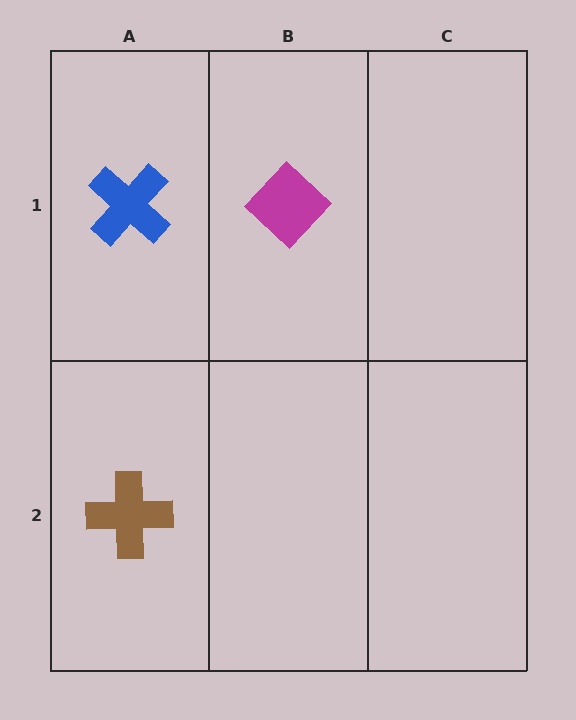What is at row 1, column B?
A magenta diamond.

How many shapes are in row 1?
2 shapes.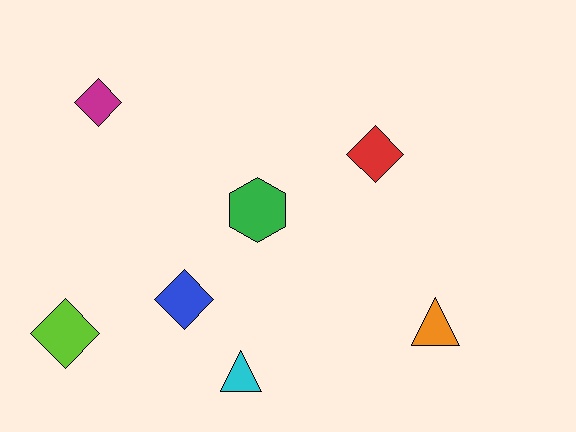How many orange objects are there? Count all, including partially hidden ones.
There is 1 orange object.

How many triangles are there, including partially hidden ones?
There are 2 triangles.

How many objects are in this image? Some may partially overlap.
There are 7 objects.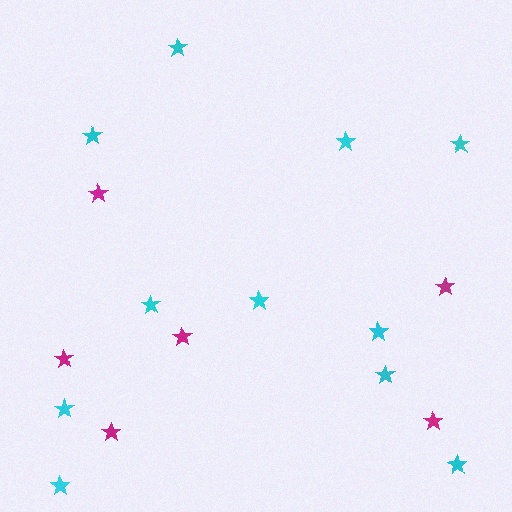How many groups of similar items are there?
There are 2 groups: one group of magenta stars (6) and one group of cyan stars (11).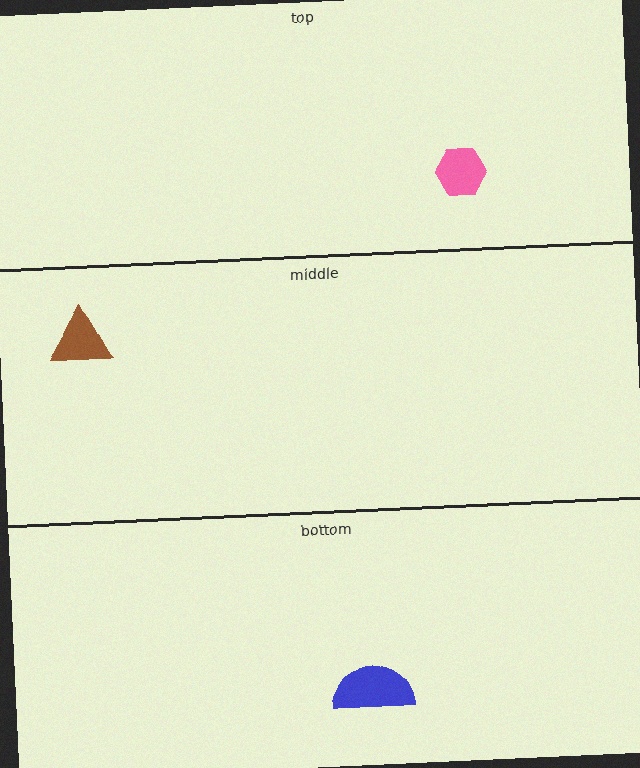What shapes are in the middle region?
The brown triangle.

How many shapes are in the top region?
1.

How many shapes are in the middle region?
1.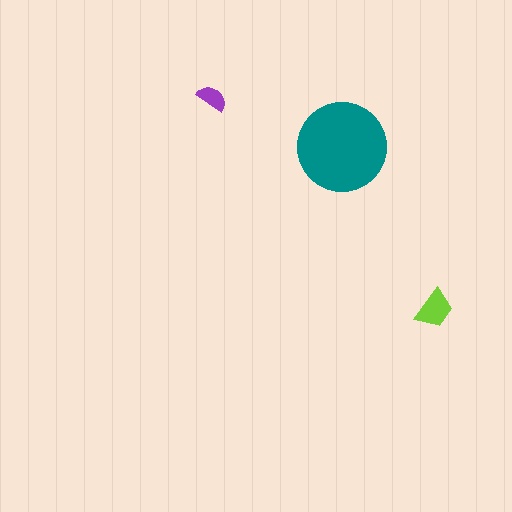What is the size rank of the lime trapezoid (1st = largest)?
2nd.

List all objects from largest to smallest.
The teal circle, the lime trapezoid, the purple semicircle.